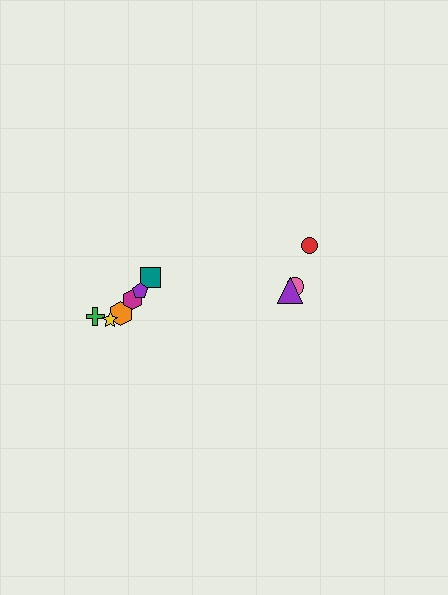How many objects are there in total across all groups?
There are 9 objects.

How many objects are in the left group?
There are 6 objects.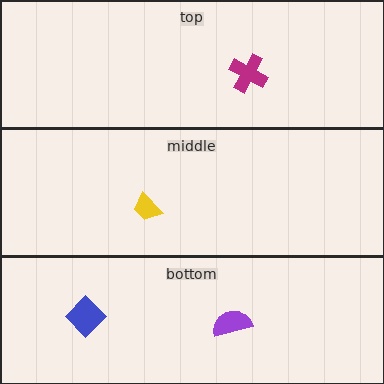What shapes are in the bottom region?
The purple semicircle, the blue diamond.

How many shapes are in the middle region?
1.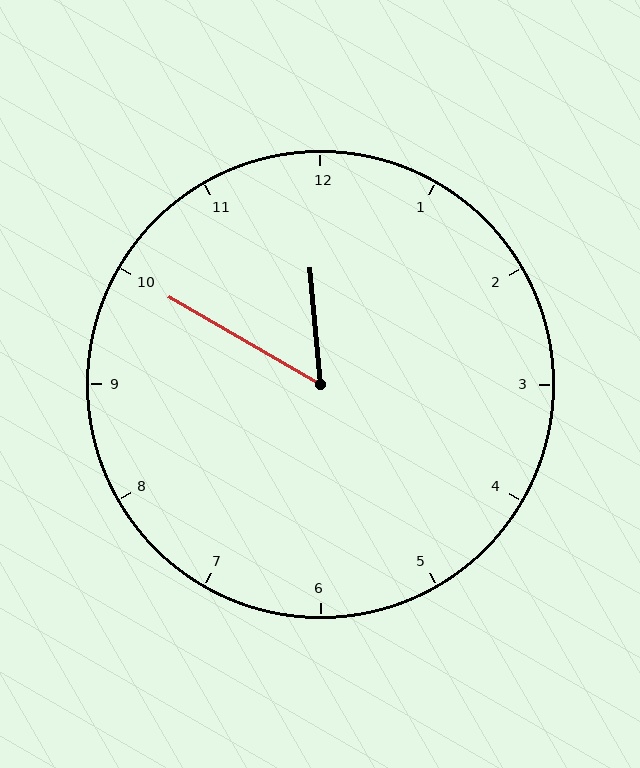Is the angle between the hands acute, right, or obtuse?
It is acute.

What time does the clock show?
11:50.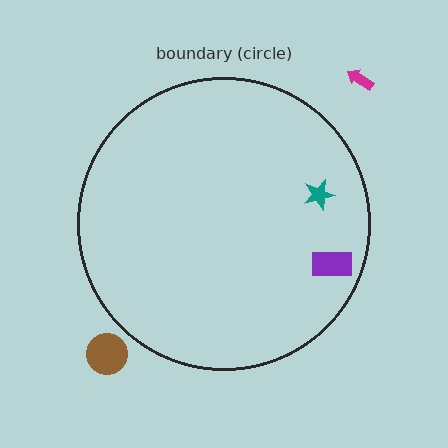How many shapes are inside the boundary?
2 inside, 2 outside.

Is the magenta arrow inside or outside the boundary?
Outside.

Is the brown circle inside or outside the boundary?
Outside.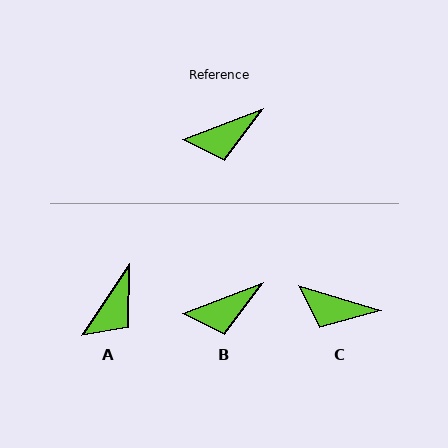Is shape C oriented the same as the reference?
No, it is off by about 38 degrees.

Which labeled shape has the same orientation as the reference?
B.